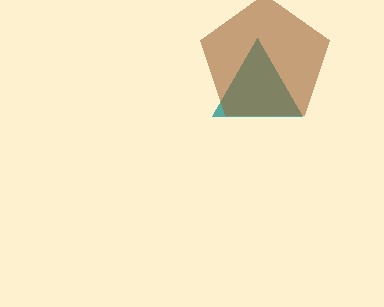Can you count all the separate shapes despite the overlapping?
Yes, there are 2 separate shapes.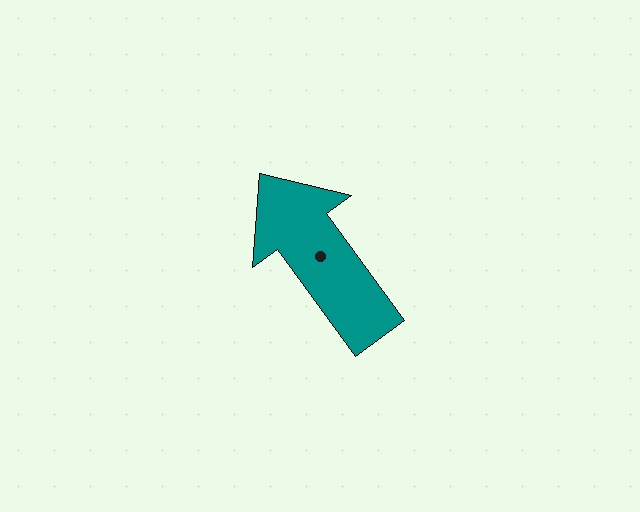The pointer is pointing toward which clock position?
Roughly 11 o'clock.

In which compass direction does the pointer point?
Northwest.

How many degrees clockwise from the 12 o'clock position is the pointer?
Approximately 324 degrees.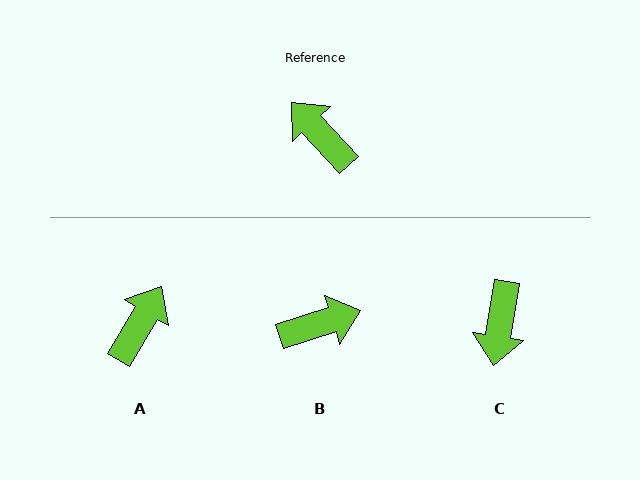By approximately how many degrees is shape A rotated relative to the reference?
Approximately 73 degrees clockwise.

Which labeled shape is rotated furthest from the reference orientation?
C, about 129 degrees away.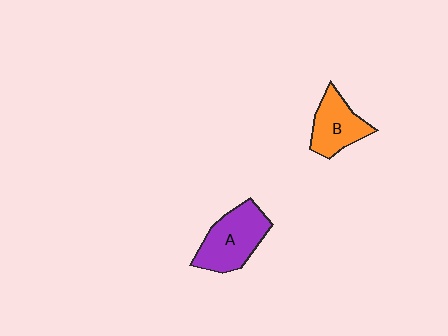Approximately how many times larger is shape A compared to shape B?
Approximately 1.3 times.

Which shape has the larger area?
Shape A (purple).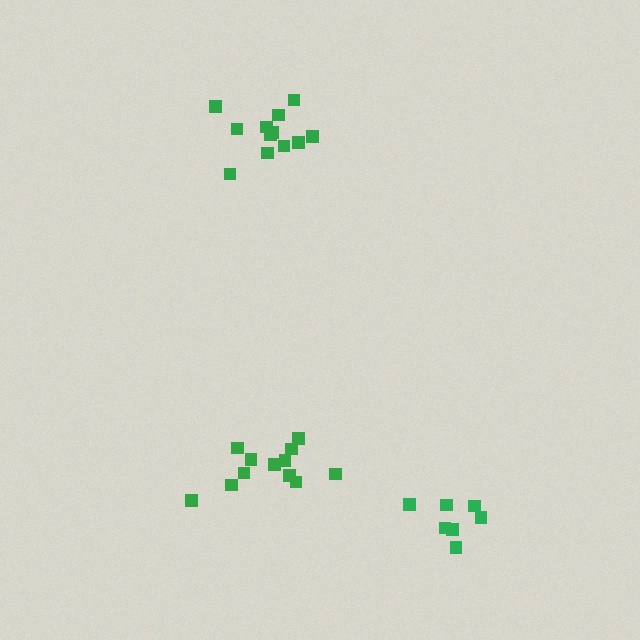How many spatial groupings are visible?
There are 3 spatial groupings.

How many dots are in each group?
Group 1: 12 dots, Group 2: 7 dots, Group 3: 12 dots (31 total).